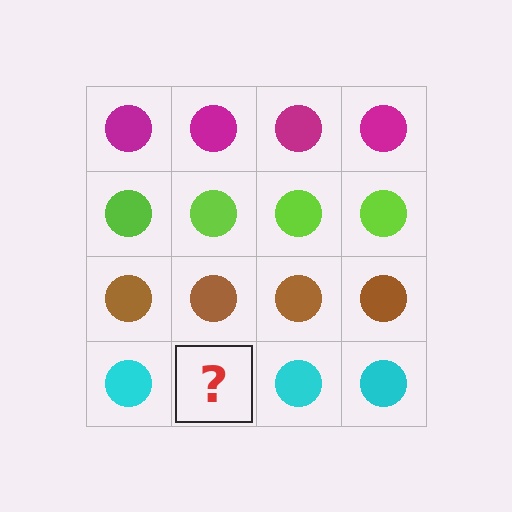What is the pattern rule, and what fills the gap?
The rule is that each row has a consistent color. The gap should be filled with a cyan circle.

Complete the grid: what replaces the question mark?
The question mark should be replaced with a cyan circle.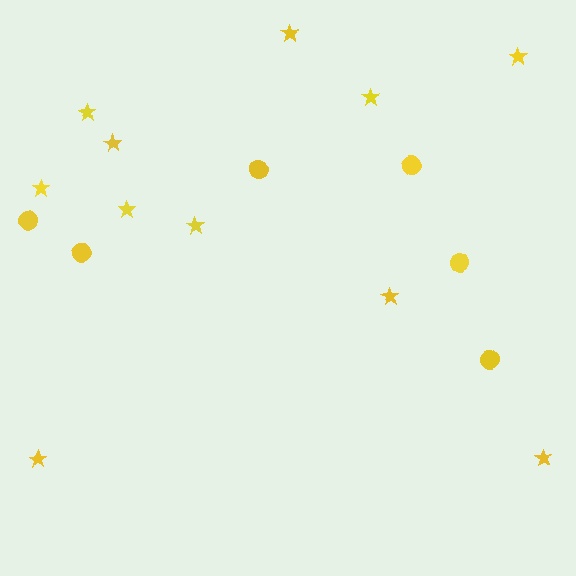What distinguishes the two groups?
There are 2 groups: one group of circles (6) and one group of stars (11).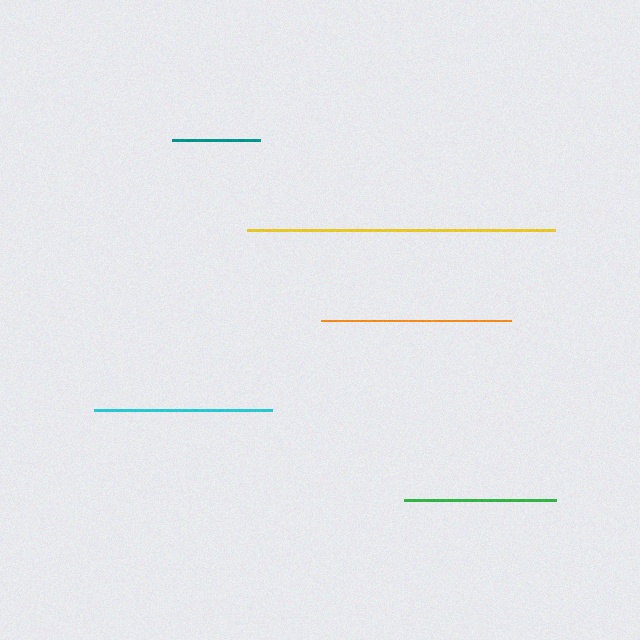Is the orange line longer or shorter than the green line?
The orange line is longer than the green line.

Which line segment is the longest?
The yellow line is the longest at approximately 307 pixels.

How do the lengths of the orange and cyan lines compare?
The orange and cyan lines are approximately the same length.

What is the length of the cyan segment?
The cyan segment is approximately 178 pixels long.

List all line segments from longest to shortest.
From longest to shortest: yellow, orange, cyan, green, teal.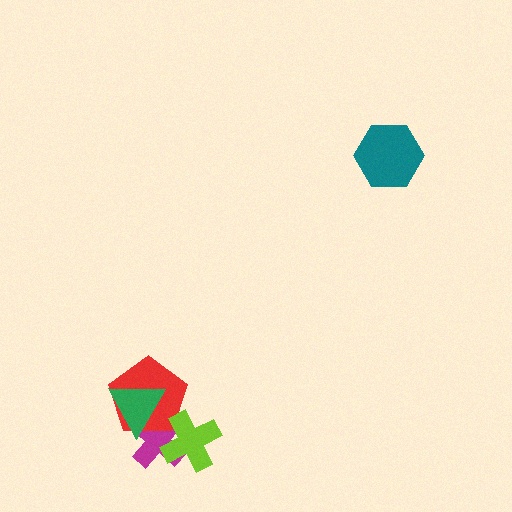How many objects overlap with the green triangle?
2 objects overlap with the green triangle.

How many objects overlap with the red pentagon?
3 objects overlap with the red pentagon.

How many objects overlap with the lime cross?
2 objects overlap with the lime cross.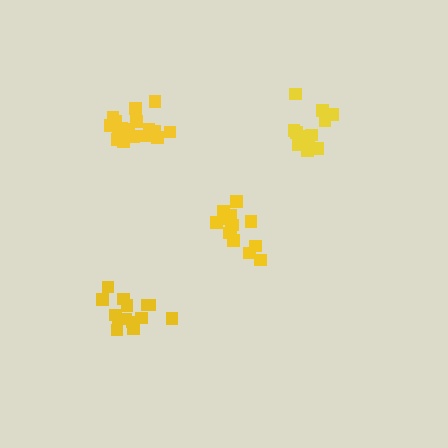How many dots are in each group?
Group 1: 15 dots, Group 2: 16 dots, Group 3: 18 dots, Group 4: 14 dots (63 total).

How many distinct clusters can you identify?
There are 4 distinct clusters.